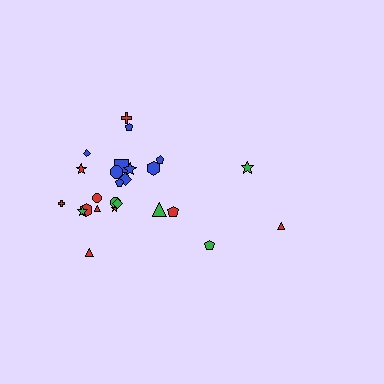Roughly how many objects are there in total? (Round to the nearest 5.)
Roughly 25 objects in total.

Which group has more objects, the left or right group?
The left group.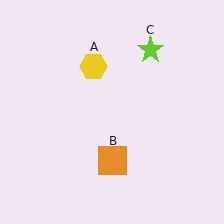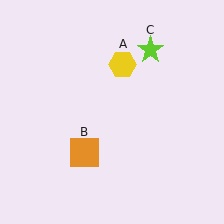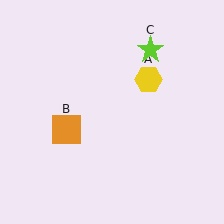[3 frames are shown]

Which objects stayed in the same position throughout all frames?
Lime star (object C) remained stationary.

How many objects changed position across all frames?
2 objects changed position: yellow hexagon (object A), orange square (object B).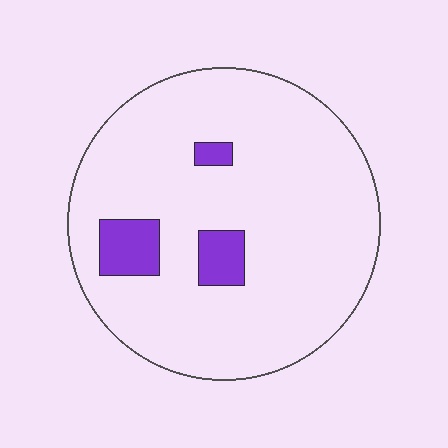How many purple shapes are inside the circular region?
3.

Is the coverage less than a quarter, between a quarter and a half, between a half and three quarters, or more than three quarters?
Less than a quarter.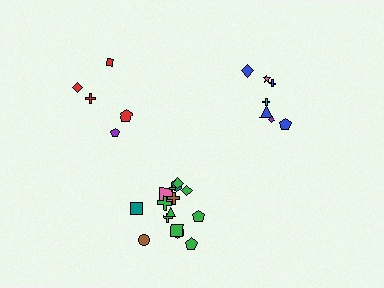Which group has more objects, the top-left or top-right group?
The top-right group.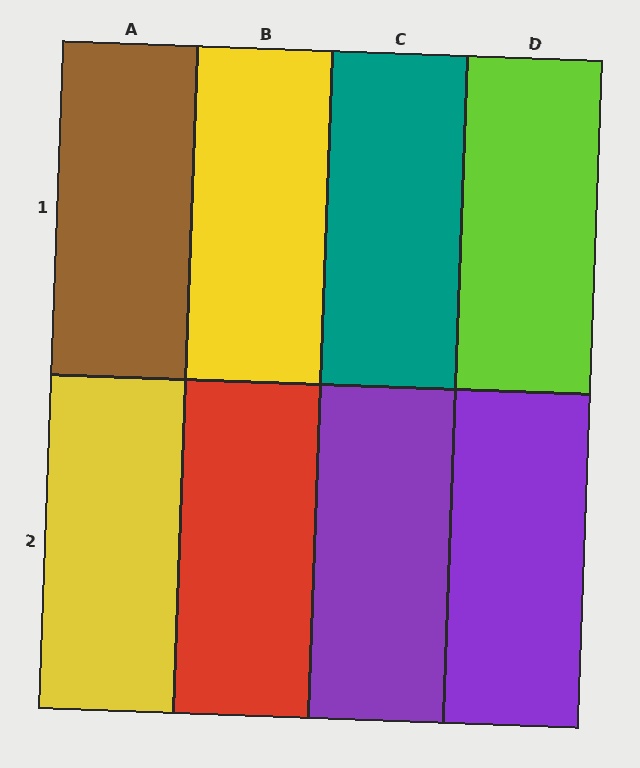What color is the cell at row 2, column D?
Purple.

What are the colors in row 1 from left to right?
Brown, yellow, teal, lime.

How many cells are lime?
1 cell is lime.